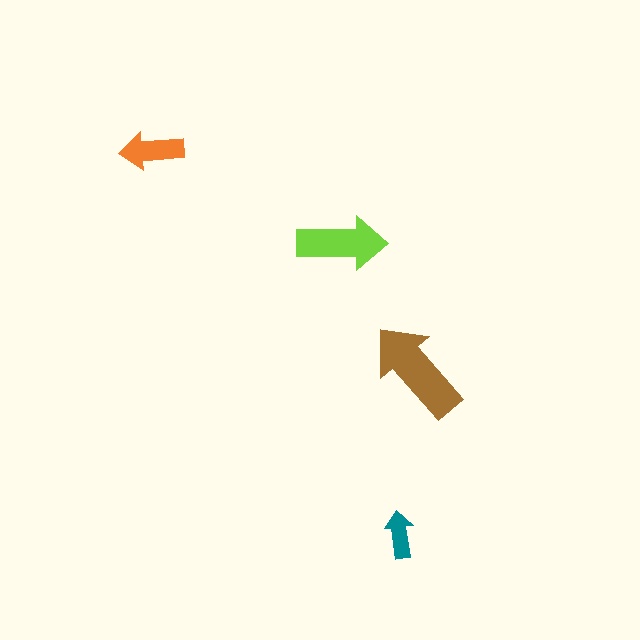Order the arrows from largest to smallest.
the brown one, the lime one, the orange one, the teal one.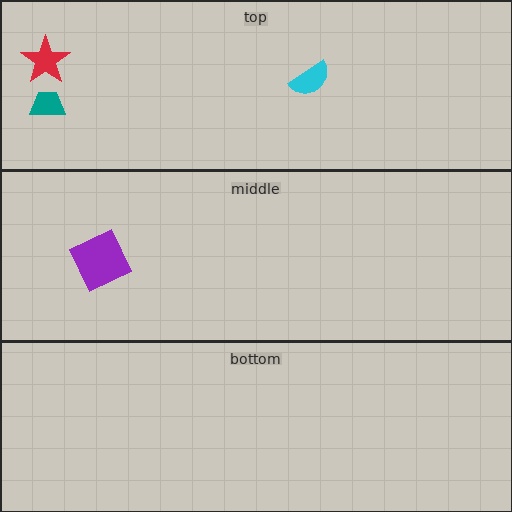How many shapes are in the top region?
3.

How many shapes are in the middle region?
1.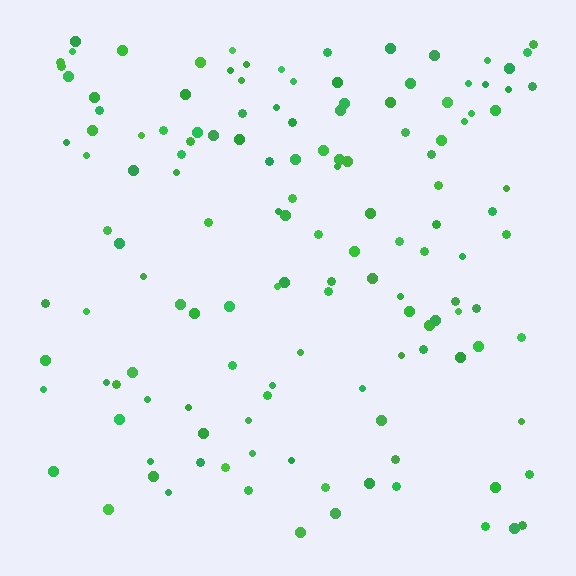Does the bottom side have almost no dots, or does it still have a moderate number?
Still a moderate number, just noticeably fewer than the top.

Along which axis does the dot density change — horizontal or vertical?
Vertical.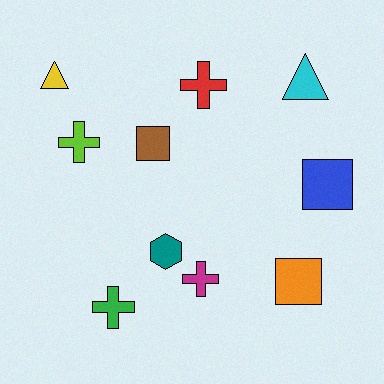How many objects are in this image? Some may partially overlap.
There are 10 objects.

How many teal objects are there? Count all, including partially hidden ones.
There is 1 teal object.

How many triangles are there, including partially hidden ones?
There are 2 triangles.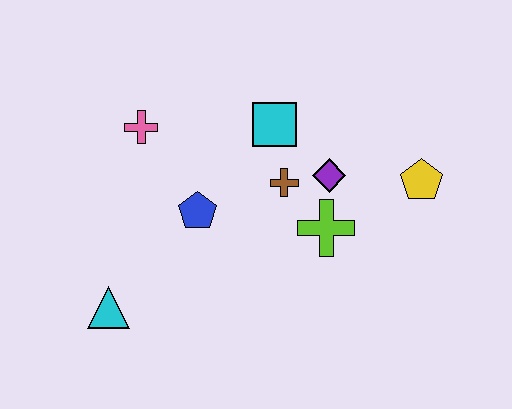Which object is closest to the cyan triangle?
The blue pentagon is closest to the cyan triangle.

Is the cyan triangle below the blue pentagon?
Yes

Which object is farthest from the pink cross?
The yellow pentagon is farthest from the pink cross.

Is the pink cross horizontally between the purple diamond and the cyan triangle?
Yes